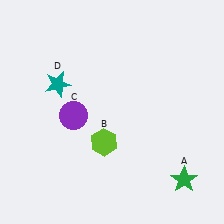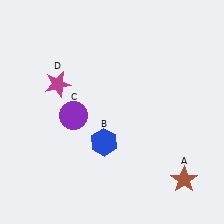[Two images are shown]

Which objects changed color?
A changed from green to brown. B changed from lime to blue. D changed from teal to magenta.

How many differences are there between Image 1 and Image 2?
There are 3 differences between the two images.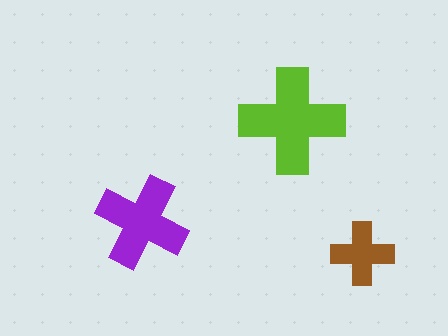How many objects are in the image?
There are 3 objects in the image.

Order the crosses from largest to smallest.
the lime one, the purple one, the brown one.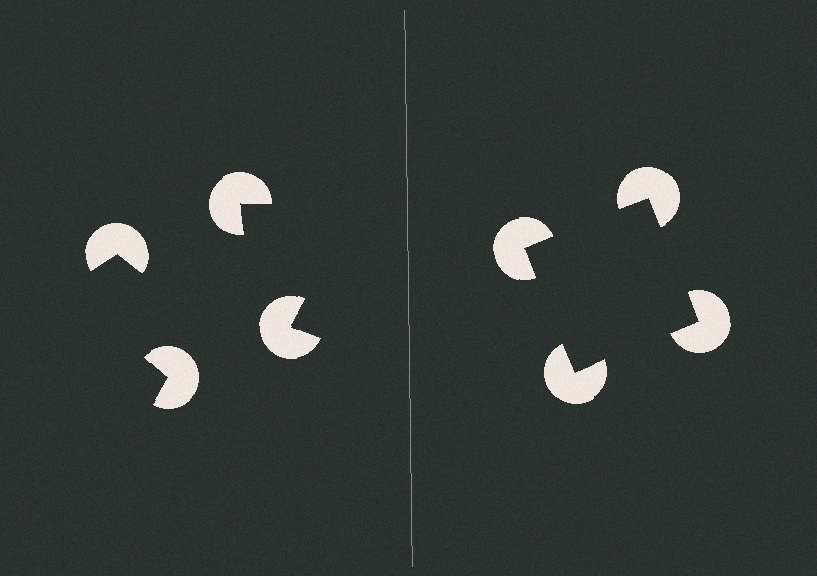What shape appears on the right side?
An illusory square.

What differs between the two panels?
The pac-man discs are positioned identically on both sides; only the wedge orientations differ. On the right they align to a square; on the left they are misaligned.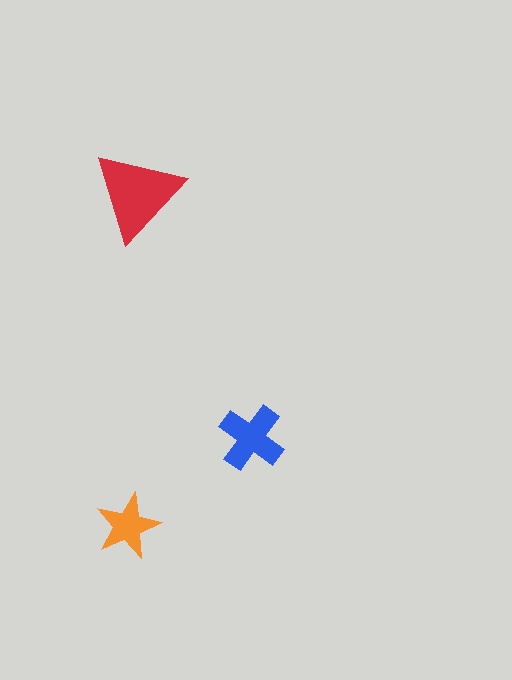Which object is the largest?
The red triangle.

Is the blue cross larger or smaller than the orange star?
Larger.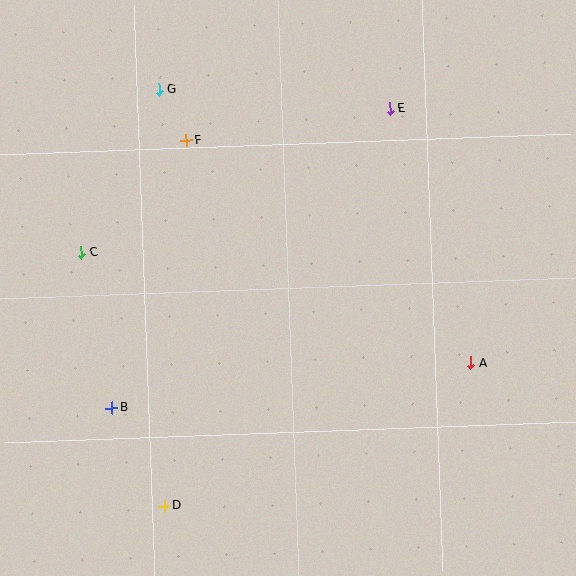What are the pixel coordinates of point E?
Point E is at (390, 108).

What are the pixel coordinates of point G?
Point G is at (159, 90).